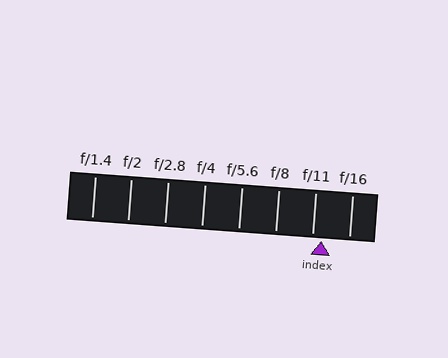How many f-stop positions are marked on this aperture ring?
There are 8 f-stop positions marked.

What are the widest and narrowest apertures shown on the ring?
The widest aperture shown is f/1.4 and the narrowest is f/16.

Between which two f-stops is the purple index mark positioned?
The index mark is between f/11 and f/16.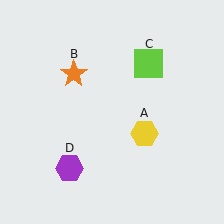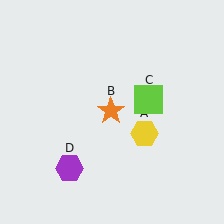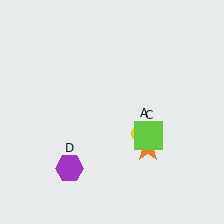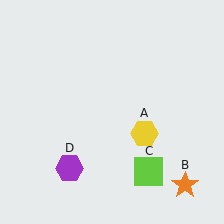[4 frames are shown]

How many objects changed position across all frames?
2 objects changed position: orange star (object B), lime square (object C).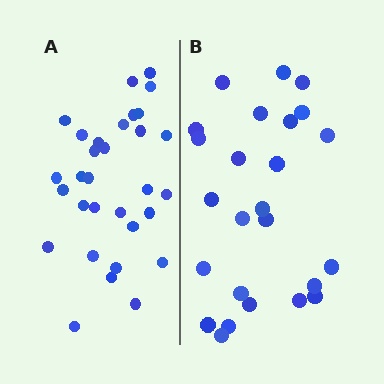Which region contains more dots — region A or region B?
Region A (the left region) has more dots.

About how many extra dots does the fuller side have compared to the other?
Region A has about 6 more dots than region B.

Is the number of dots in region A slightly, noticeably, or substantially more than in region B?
Region A has only slightly more — the two regions are fairly close. The ratio is roughly 1.2 to 1.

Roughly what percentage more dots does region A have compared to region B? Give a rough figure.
About 25% more.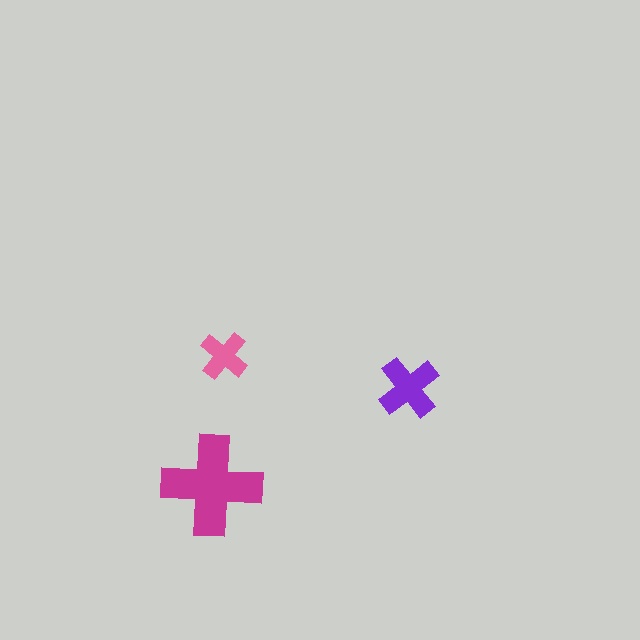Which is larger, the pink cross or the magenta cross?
The magenta one.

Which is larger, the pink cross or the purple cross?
The purple one.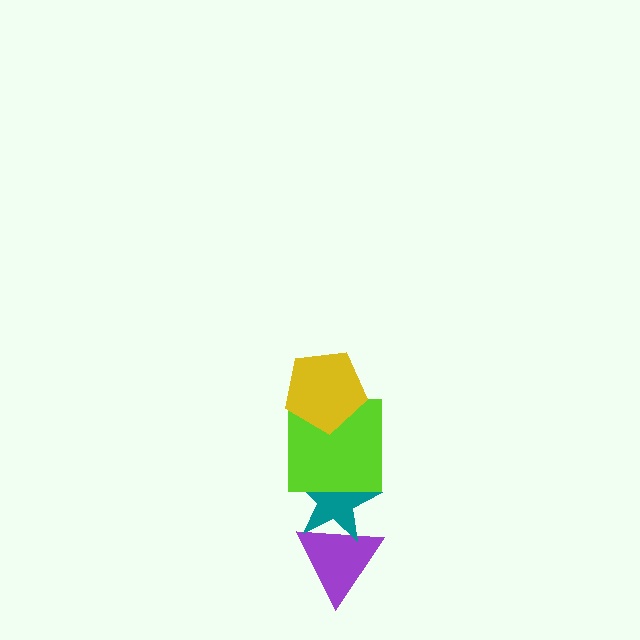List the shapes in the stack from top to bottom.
From top to bottom: the yellow pentagon, the lime square, the teal star, the purple triangle.